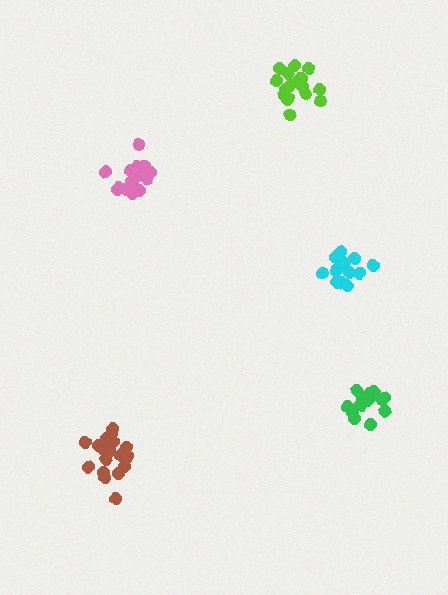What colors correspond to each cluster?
The clusters are colored: cyan, brown, green, lime, pink.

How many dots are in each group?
Group 1: 15 dots, Group 2: 20 dots, Group 3: 16 dots, Group 4: 18 dots, Group 5: 16 dots (85 total).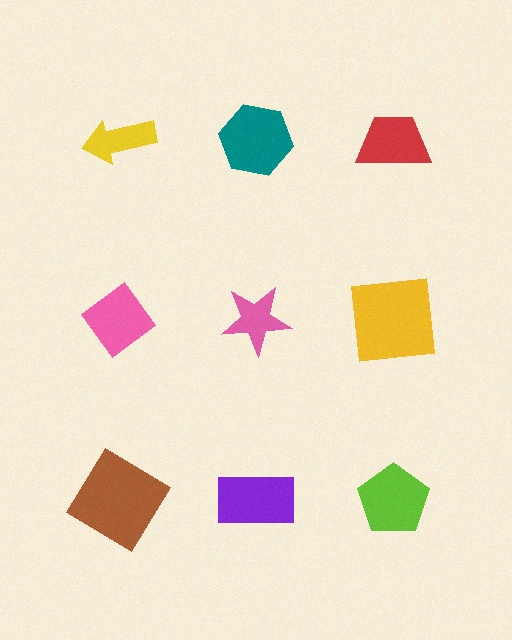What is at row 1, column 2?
A teal hexagon.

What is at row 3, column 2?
A purple rectangle.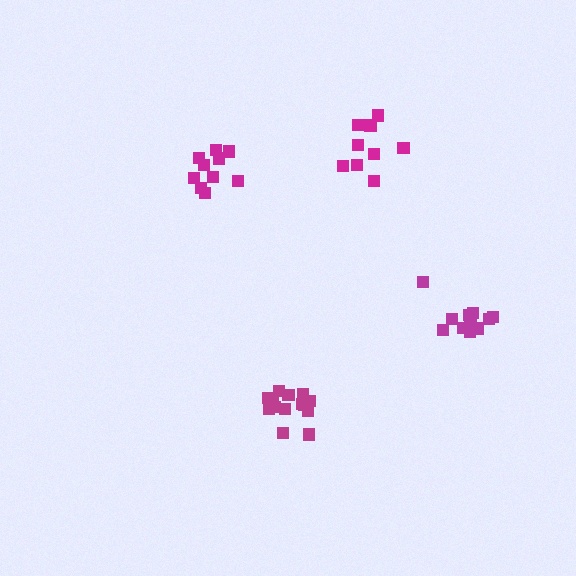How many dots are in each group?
Group 1: 9 dots, Group 2: 14 dots, Group 3: 13 dots, Group 4: 10 dots (46 total).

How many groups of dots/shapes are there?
There are 4 groups.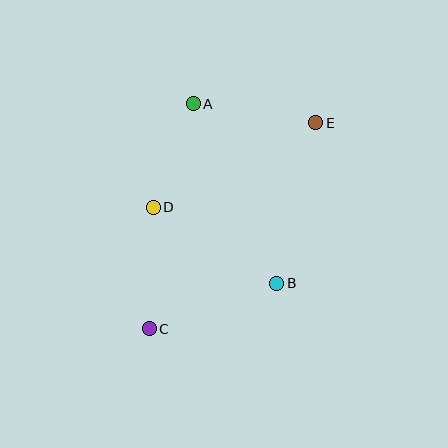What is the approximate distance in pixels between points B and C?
The distance between B and C is approximately 135 pixels.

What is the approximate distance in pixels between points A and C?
The distance between A and C is approximately 229 pixels.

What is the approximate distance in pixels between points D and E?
The distance between D and E is approximately 183 pixels.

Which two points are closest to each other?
Points A and D are closest to each other.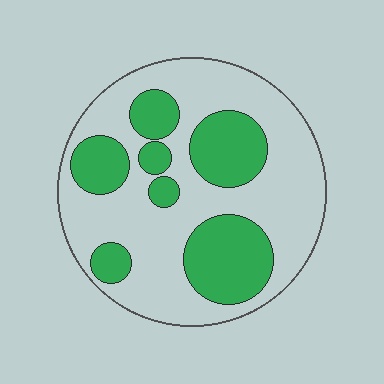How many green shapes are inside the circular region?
7.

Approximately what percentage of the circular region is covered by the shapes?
Approximately 35%.